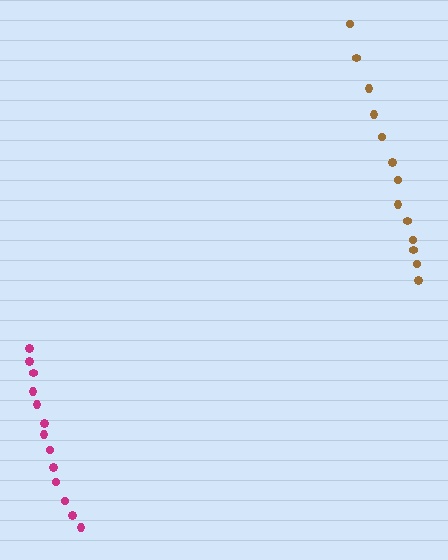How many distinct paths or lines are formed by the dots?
There are 2 distinct paths.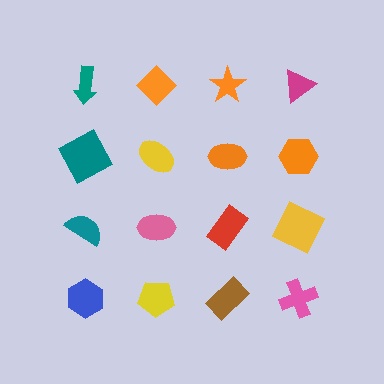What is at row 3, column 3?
A red rectangle.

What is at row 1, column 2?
An orange diamond.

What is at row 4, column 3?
A brown rectangle.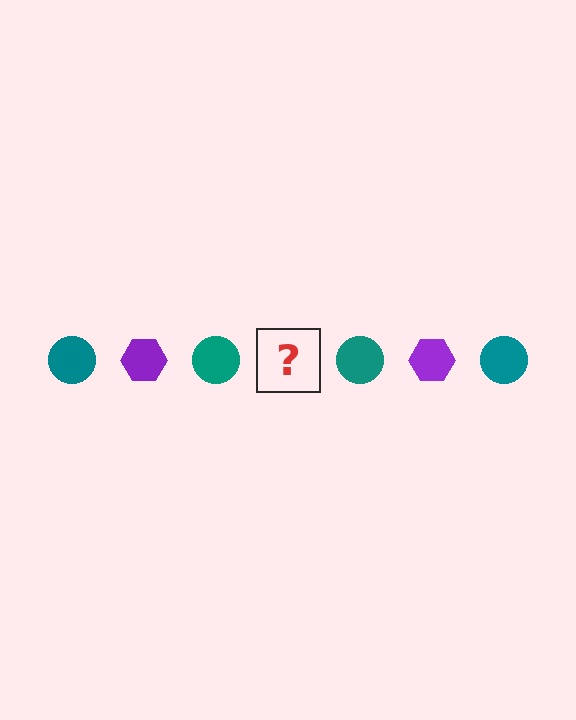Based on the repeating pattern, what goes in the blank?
The blank should be a purple hexagon.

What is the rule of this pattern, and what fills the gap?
The rule is that the pattern alternates between teal circle and purple hexagon. The gap should be filled with a purple hexagon.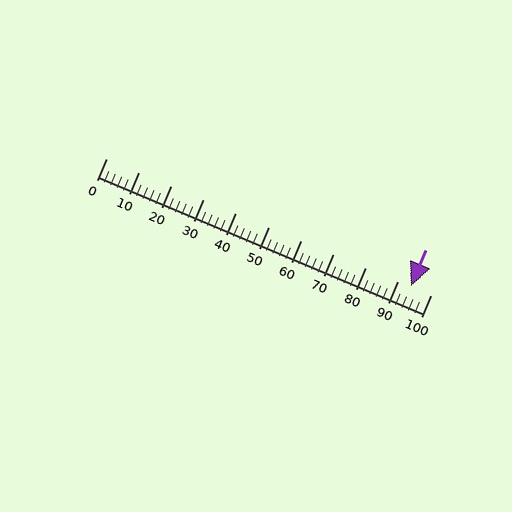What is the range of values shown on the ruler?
The ruler shows values from 0 to 100.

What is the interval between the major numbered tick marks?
The major tick marks are spaced 10 units apart.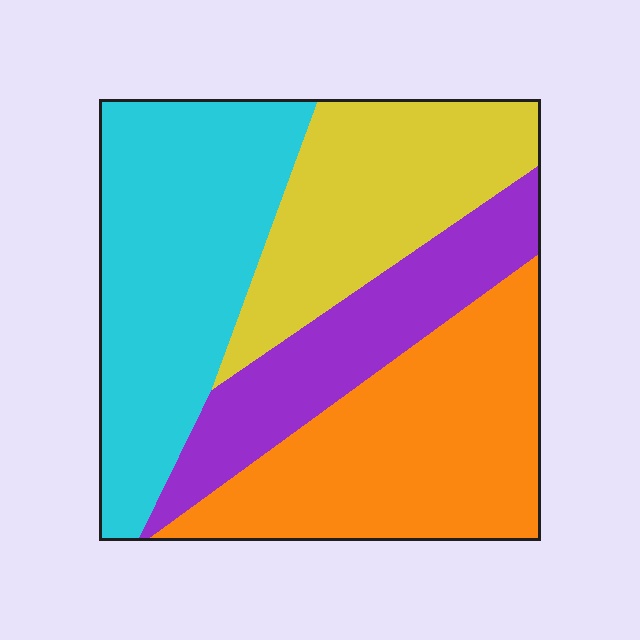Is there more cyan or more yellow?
Cyan.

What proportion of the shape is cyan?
Cyan covers about 30% of the shape.